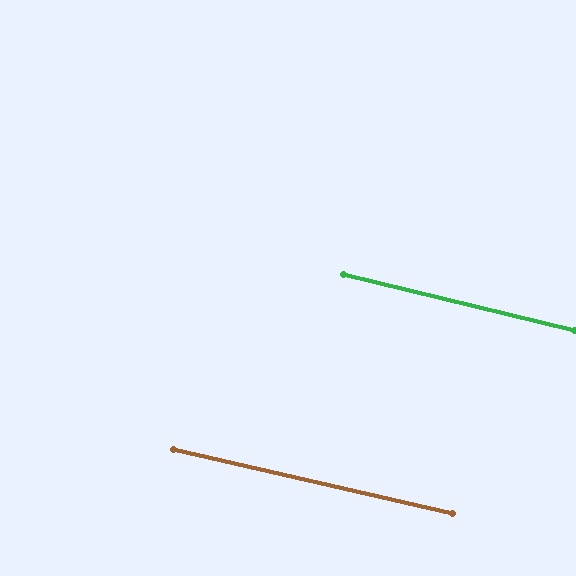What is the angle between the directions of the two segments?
Approximately 1 degree.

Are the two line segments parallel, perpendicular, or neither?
Parallel — their directions differ by only 0.5°.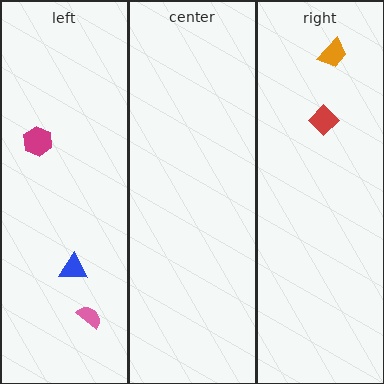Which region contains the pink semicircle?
The left region.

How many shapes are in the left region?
3.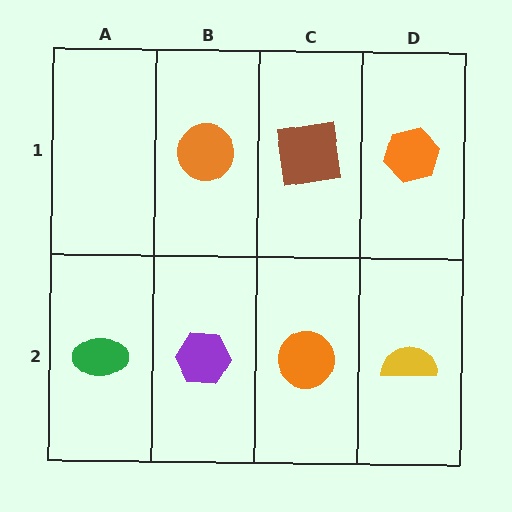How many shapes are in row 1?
3 shapes.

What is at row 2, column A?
A green ellipse.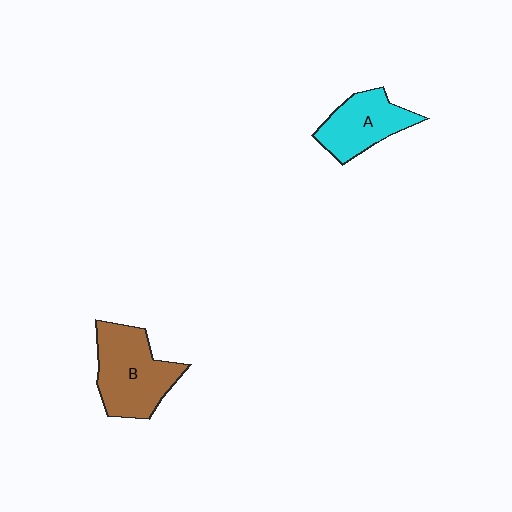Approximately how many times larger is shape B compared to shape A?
Approximately 1.4 times.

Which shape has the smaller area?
Shape A (cyan).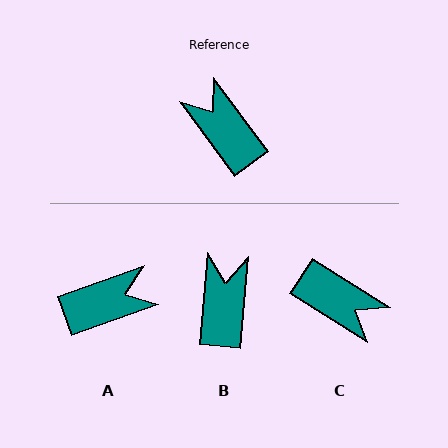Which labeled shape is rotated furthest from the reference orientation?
C, about 159 degrees away.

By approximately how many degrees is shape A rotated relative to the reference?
Approximately 107 degrees clockwise.